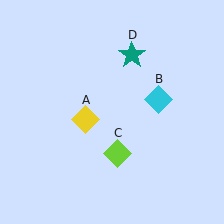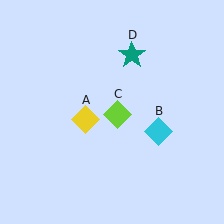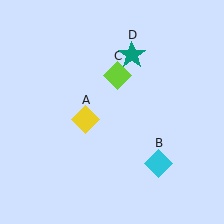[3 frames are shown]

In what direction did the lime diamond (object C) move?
The lime diamond (object C) moved up.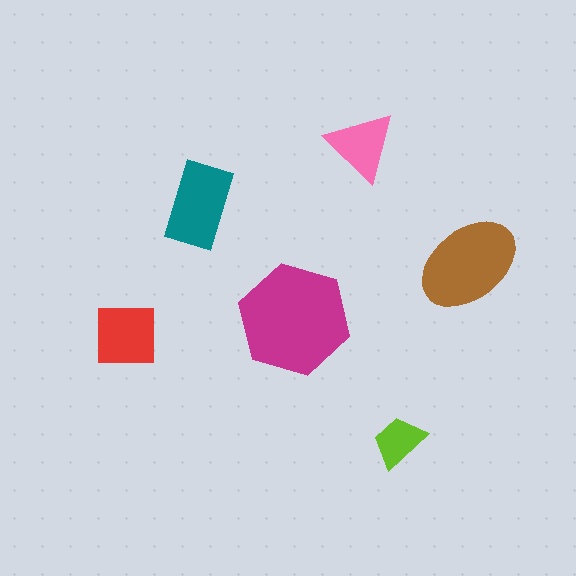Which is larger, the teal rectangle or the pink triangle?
The teal rectangle.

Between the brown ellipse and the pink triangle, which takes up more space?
The brown ellipse.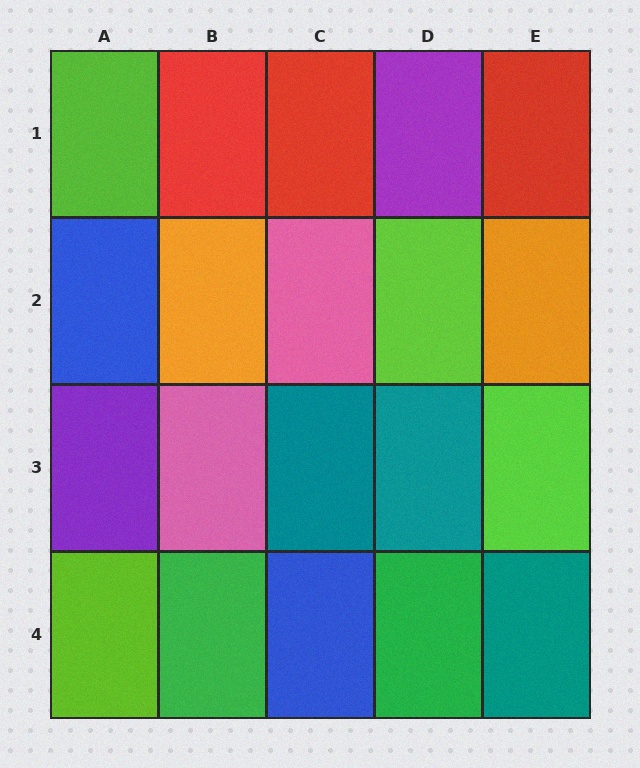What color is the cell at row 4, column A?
Lime.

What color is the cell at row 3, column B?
Pink.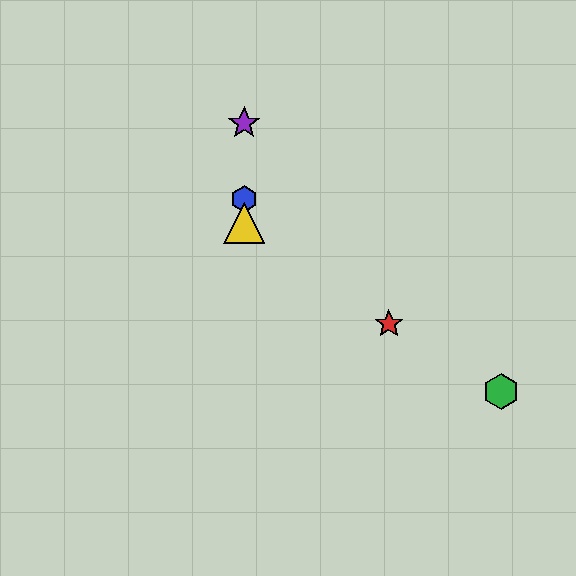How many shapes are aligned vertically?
3 shapes (the blue hexagon, the yellow triangle, the purple star) are aligned vertically.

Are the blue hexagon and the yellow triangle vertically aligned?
Yes, both are at x≈244.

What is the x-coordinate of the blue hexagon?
The blue hexagon is at x≈244.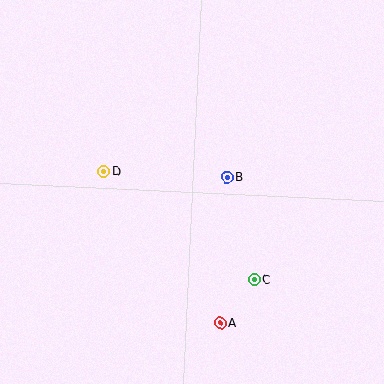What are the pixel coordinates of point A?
Point A is at (220, 323).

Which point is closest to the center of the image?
Point B at (227, 177) is closest to the center.